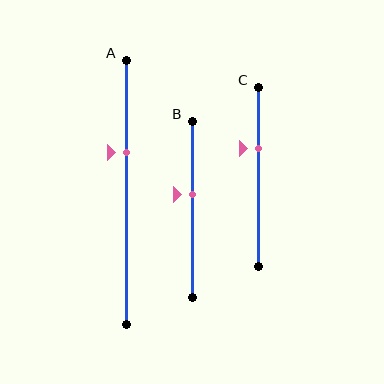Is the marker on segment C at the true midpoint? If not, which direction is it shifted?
No, the marker on segment C is shifted upward by about 16% of the segment length.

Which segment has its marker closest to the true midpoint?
Segment B has its marker closest to the true midpoint.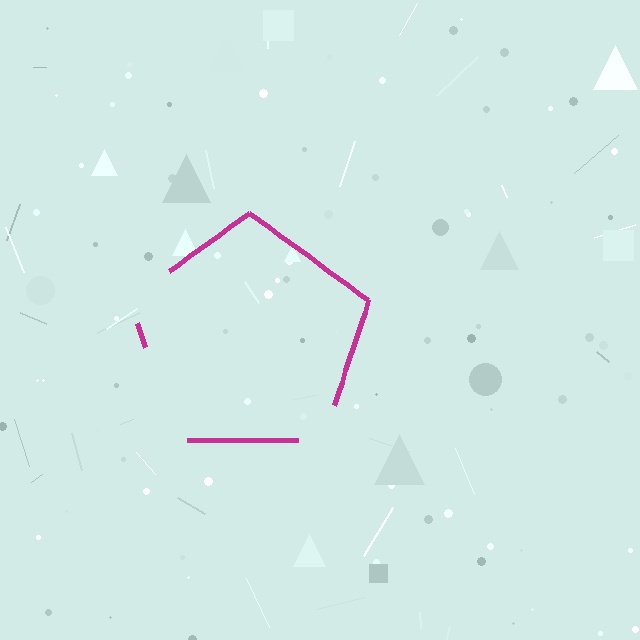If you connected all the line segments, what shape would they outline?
They would outline a pentagon.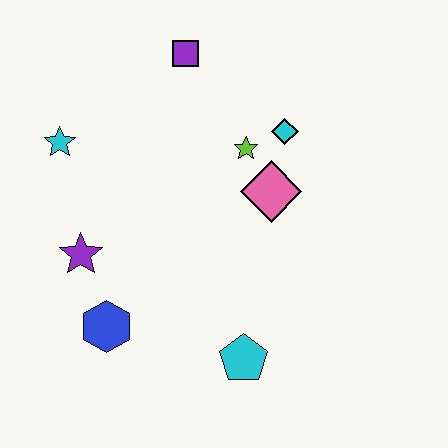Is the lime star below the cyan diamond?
Yes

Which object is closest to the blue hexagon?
The purple star is closest to the blue hexagon.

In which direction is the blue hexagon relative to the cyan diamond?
The blue hexagon is below the cyan diamond.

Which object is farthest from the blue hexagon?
The purple square is farthest from the blue hexagon.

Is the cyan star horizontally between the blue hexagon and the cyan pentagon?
No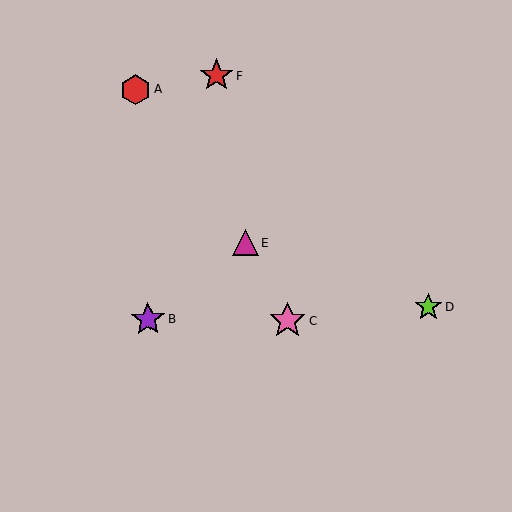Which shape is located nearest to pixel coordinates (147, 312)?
The purple star (labeled B) at (148, 319) is nearest to that location.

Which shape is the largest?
The pink star (labeled C) is the largest.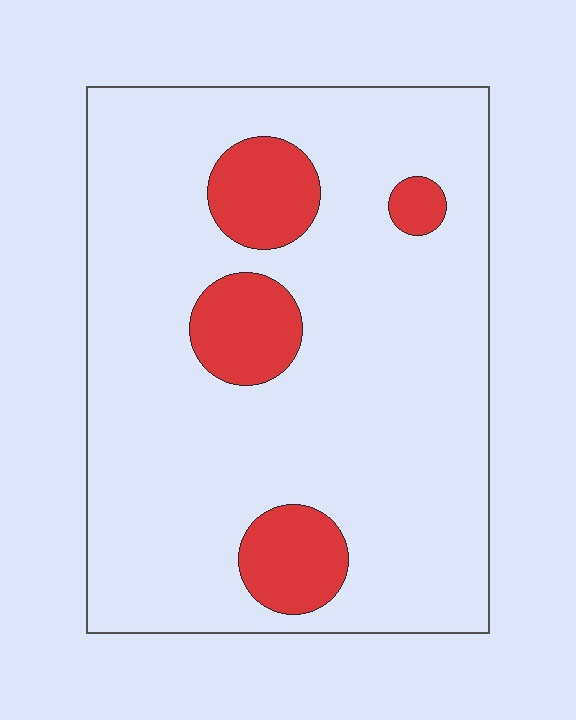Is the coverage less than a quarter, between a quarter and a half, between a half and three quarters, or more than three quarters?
Less than a quarter.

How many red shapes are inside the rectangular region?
4.